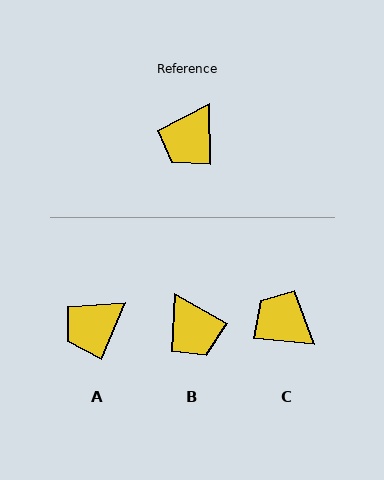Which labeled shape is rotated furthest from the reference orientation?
C, about 97 degrees away.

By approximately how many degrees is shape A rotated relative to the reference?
Approximately 24 degrees clockwise.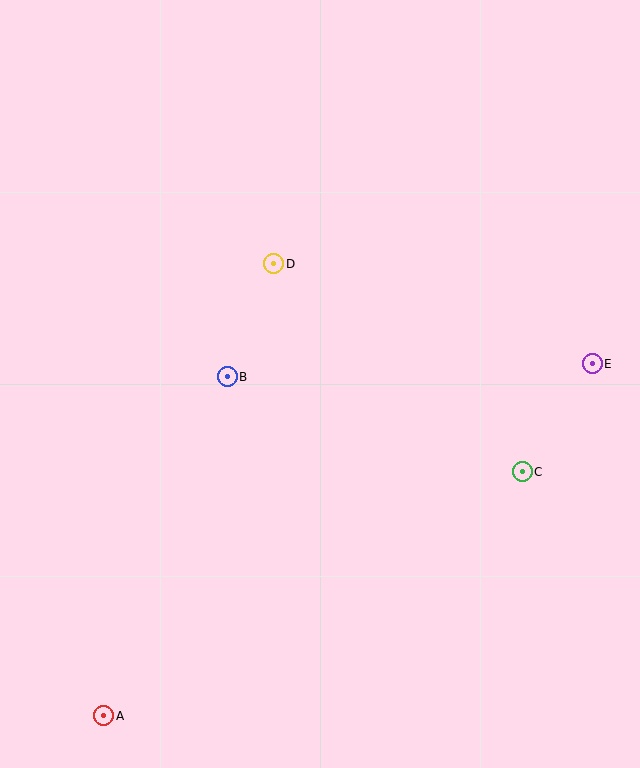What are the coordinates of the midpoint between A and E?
The midpoint between A and E is at (348, 540).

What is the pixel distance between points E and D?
The distance between E and D is 333 pixels.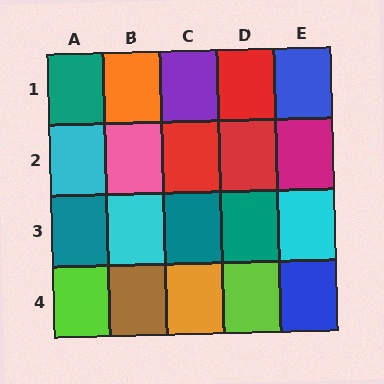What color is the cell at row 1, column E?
Blue.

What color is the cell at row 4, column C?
Orange.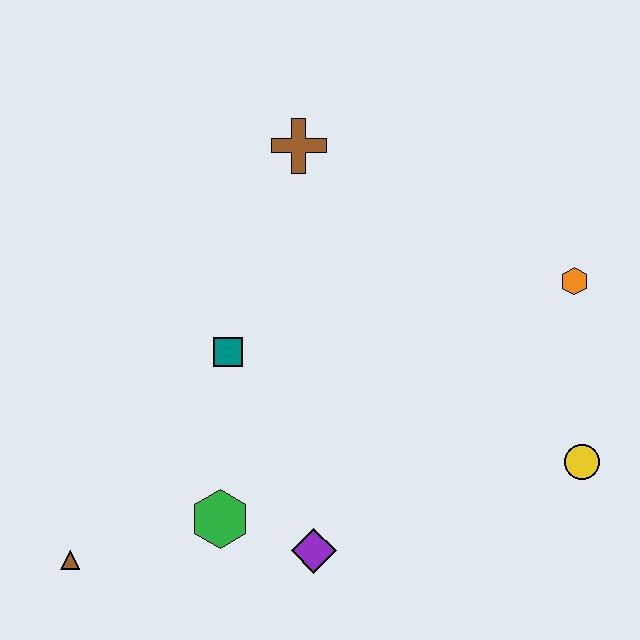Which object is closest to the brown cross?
The teal square is closest to the brown cross.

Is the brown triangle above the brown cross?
No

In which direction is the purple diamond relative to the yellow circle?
The purple diamond is to the left of the yellow circle.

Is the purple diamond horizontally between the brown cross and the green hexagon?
No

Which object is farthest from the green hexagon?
The orange hexagon is farthest from the green hexagon.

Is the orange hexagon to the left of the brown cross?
No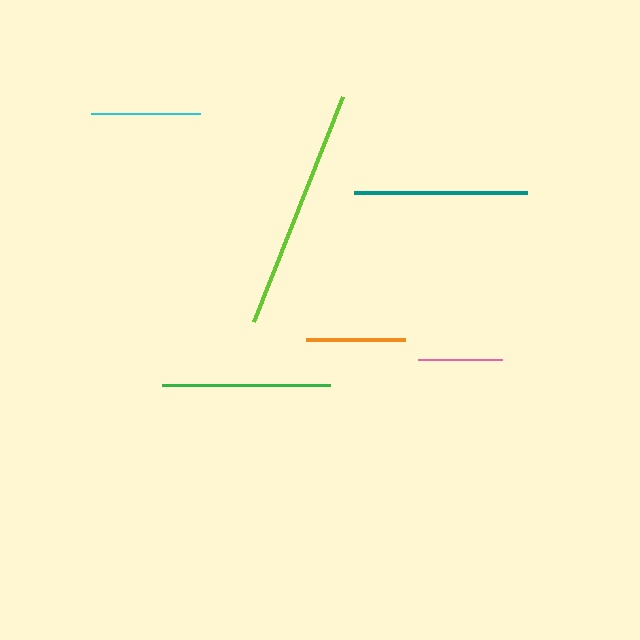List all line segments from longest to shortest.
From longest to shortest: lime, teal, green, cyan, orange, pink.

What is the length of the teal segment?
The teal segment is approximately 173 pixels long.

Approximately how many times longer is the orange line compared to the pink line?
The orange line is approximately 1.2 times the length of the pink line.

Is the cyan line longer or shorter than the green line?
The green line is longer than the cyan line.